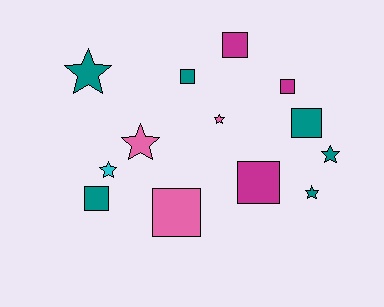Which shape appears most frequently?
Square, with 7 objects.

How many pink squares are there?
There is 1 pink square.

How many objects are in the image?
There are 13 objects.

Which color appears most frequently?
Teal, with 6 objects.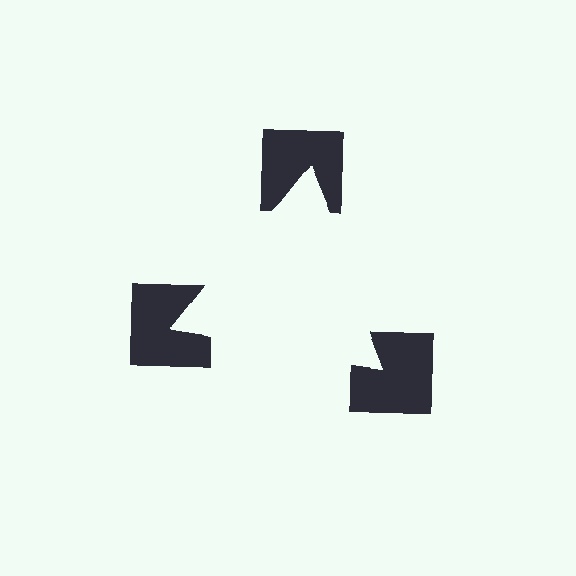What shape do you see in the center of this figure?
An illusory triangle — its edges are inferred from the aligned wedge cuts in the notched squares, not physically drawn.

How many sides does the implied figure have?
3 sides.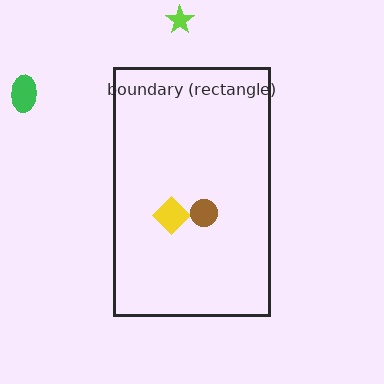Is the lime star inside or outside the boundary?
Outside.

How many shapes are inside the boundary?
2 inside, 2 outside.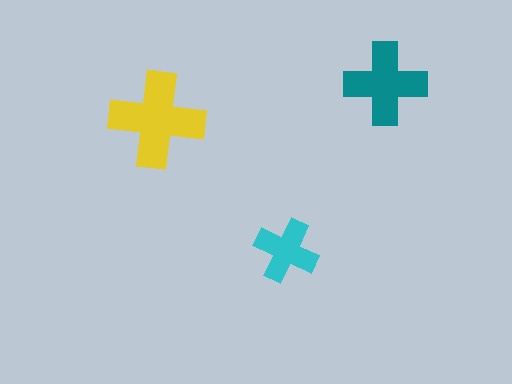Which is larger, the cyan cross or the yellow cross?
The yellow one.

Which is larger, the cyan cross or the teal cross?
The teal one.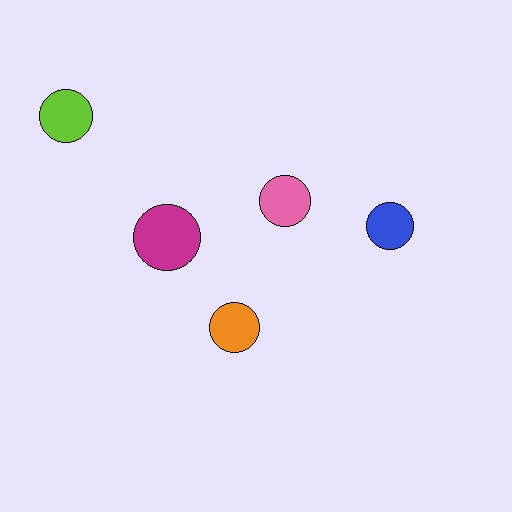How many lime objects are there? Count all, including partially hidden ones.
There is 1 lime object.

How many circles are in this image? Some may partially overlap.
There are 5 circles.